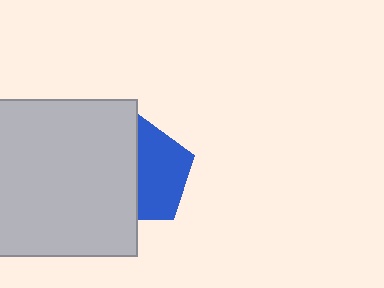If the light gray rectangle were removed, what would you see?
You would see the complete blue pentagon.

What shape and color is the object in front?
The object in front is a light gray rectangle.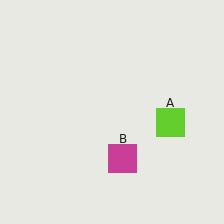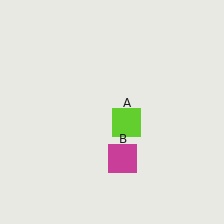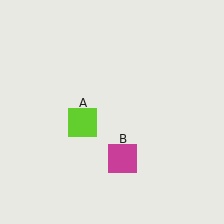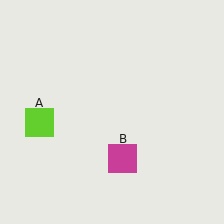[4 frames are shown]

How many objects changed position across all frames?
1 object changed position: lime square (object A).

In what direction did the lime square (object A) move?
The lime square (object A) moved left.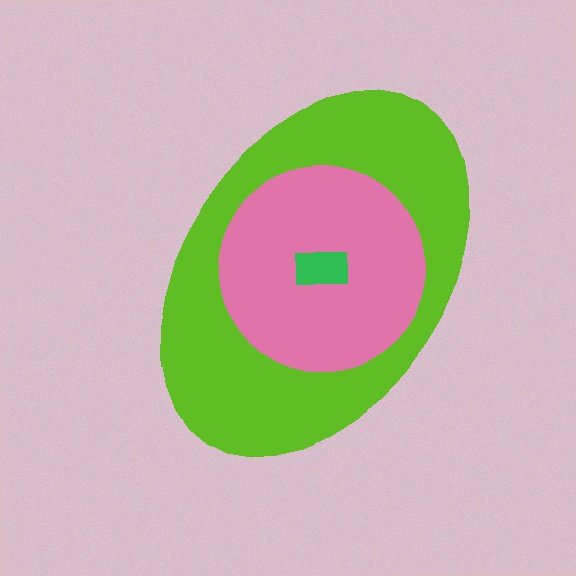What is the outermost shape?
The lime ellipse.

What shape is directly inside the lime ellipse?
The pink circle.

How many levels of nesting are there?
3.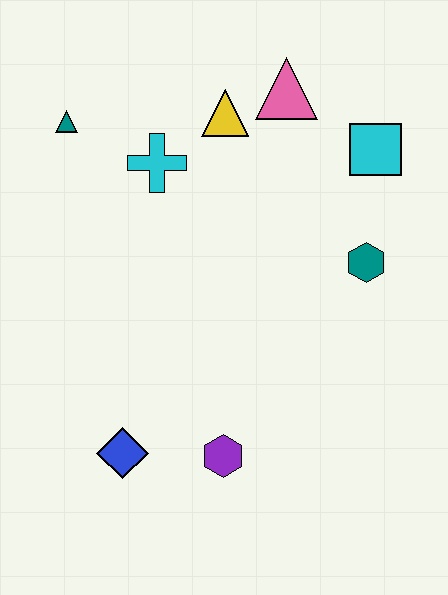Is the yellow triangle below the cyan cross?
No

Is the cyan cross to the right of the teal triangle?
Yes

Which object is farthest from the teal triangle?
The purple hexagon is farthest from the teal triangle.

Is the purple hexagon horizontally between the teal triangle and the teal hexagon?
Yes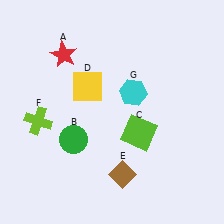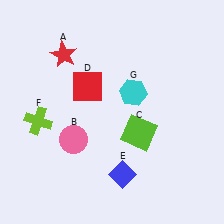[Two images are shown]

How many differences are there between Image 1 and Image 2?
There are 3 differences between the two images.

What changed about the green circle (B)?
In Image 1, B is green. In Image 2, it changed to pink.